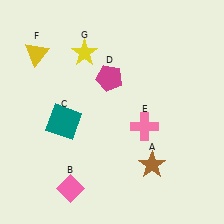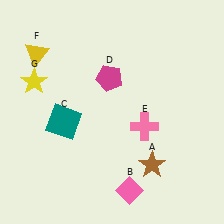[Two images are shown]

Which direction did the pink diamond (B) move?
The pink diamond (B) moved right.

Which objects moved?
The objects that moved are: the pink diamond (B), the yellow star (G).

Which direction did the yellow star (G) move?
The yellow star (G) moved left.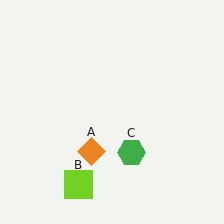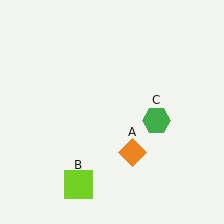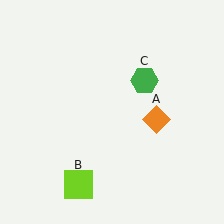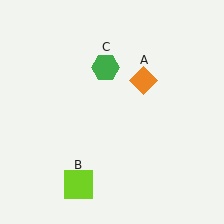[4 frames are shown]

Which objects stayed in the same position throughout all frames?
Lime square (object B) remained stationary.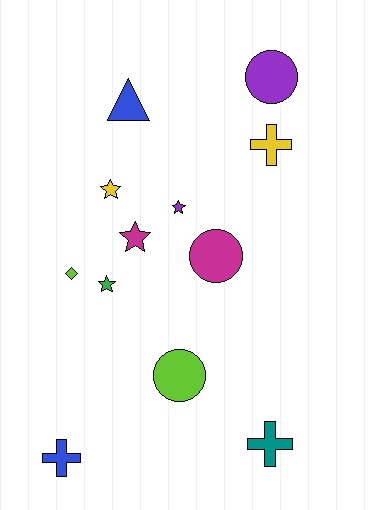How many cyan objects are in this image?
There are no cyan objects.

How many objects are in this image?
There are 12 objects.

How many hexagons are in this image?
There are no hexagons.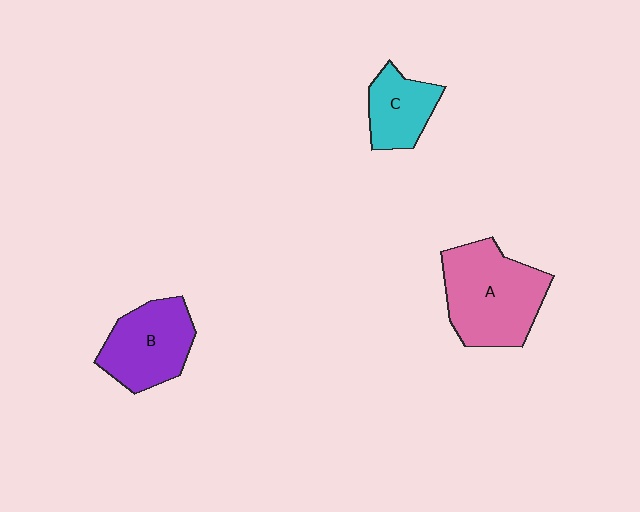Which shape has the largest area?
Shape A (pink).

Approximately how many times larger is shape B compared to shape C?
Approximately 1.4 times.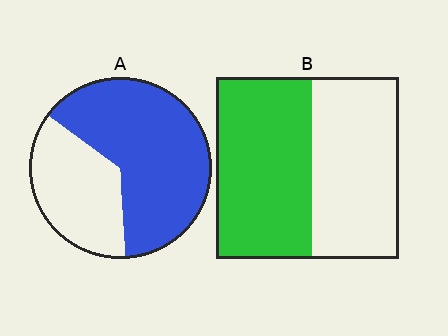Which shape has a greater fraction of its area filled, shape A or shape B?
Shape A.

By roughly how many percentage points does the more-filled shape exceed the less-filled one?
By roughly 10 percentage points (A over B).